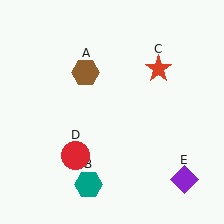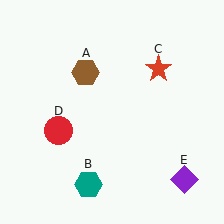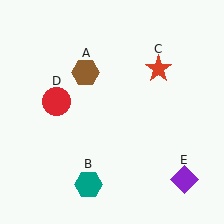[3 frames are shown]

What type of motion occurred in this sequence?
The red circle (object D) rotated clockwise around the center of the scene.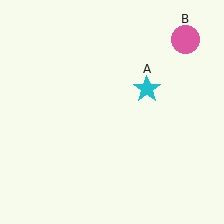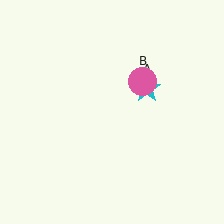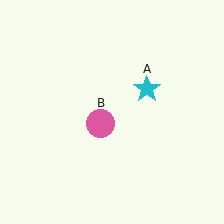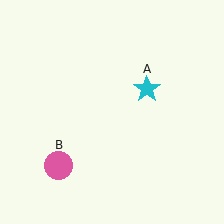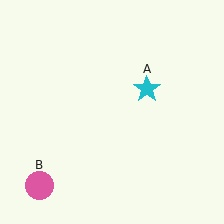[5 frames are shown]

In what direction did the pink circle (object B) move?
The pink circle (object B) moved down and to the left.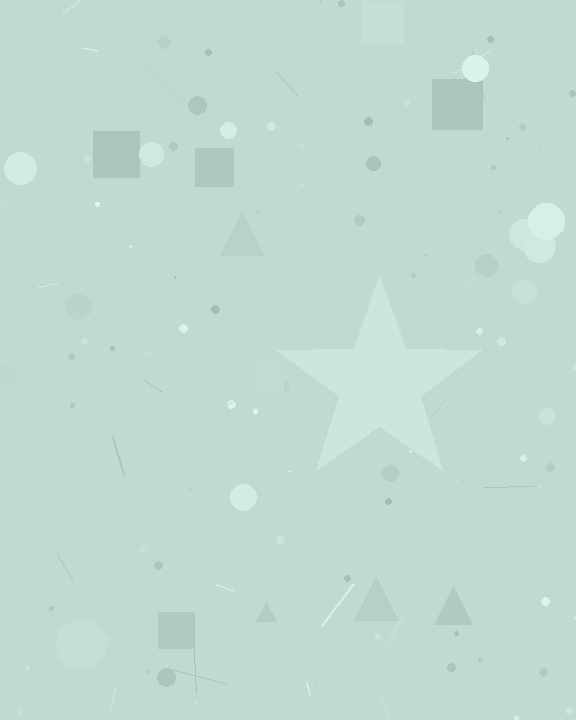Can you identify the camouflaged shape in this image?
The camouflaged shape is a star.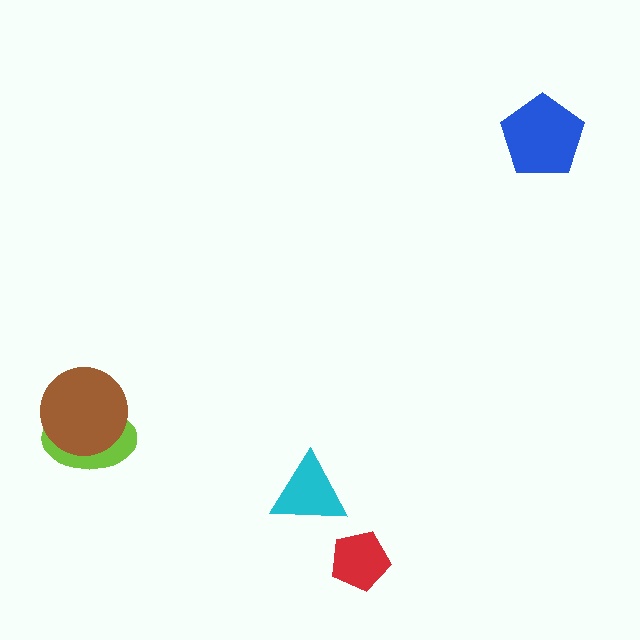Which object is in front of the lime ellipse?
The brown circle is in front of the lime ellipse.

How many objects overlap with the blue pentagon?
0 objects overlap with the blue pentagon.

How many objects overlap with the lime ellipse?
1 object overlaps with the lime ellipse.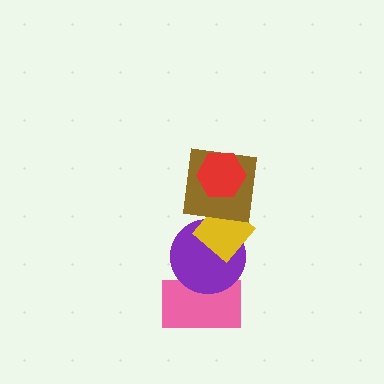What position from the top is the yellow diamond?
The yellow diamond is 3rd from the top.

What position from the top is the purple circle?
The purple circle is 4th from the top.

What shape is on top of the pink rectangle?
The purple circle is on top of the pink rectangle.